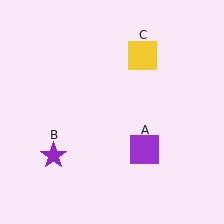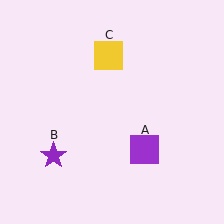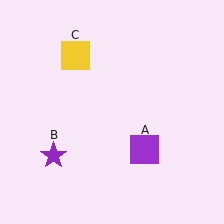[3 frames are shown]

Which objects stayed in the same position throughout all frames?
Purple square (object A) and purple star (object B) remained stationary.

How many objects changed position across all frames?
1 object changed position: yellow square (object C).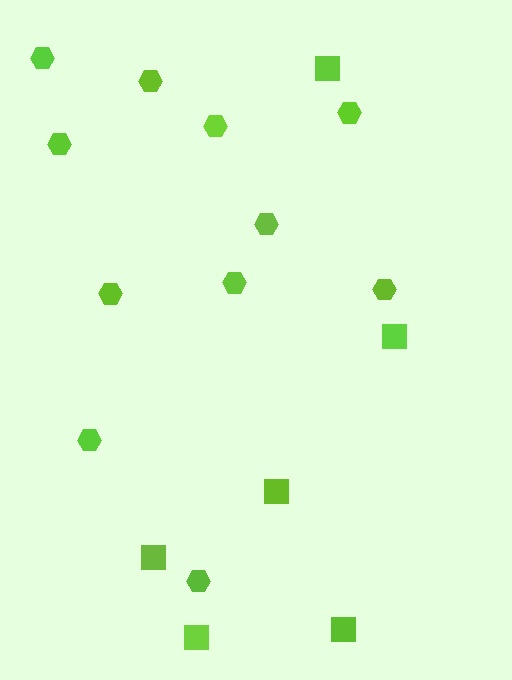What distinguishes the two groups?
There are 2 groups: one group of squares (6) and one group of hexagons (11).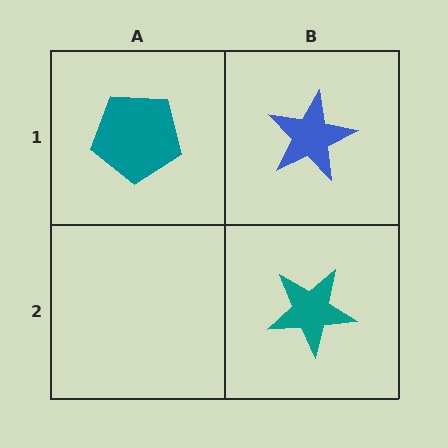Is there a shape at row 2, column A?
No, that cell is empty.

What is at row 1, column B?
A blue star.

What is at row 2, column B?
A teal star.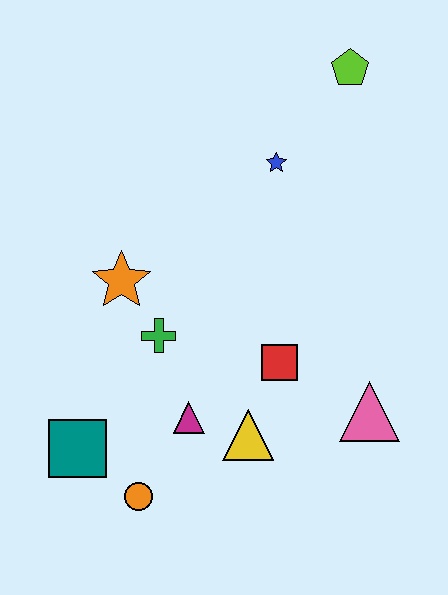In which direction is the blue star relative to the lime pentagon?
The blue star is below the lime pentagon.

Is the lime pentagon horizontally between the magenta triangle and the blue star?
No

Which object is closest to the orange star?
The green cross is closest to the orange star.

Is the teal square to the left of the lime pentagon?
Yes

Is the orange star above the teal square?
Yes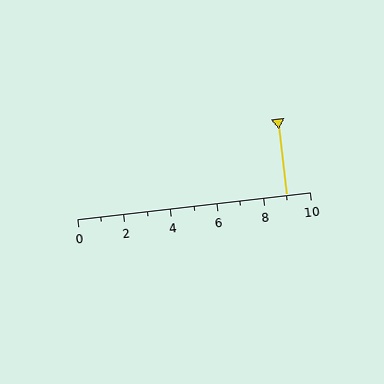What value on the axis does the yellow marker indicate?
The marker indicates approximately 9.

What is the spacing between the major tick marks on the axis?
The major ticks are spaced 2 apart.